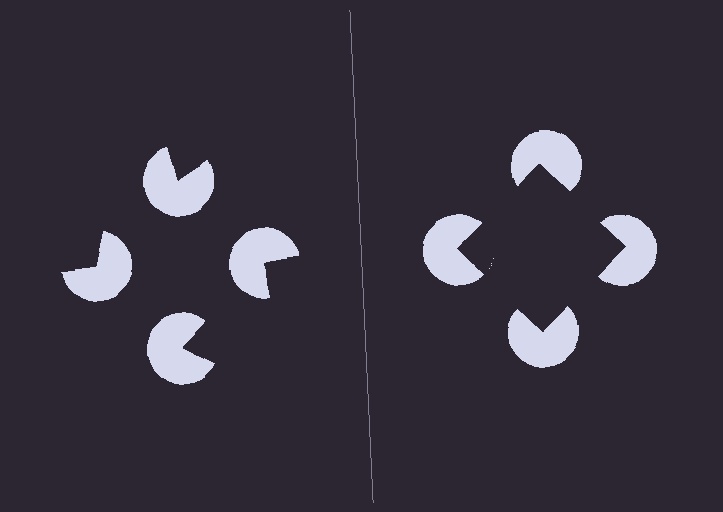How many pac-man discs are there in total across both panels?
8 — 4 on each side.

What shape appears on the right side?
An illusory square.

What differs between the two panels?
The pac-man discs are positioned identically on both sides; only the wedge orientations differ. On the right they align to a square; on the left they are misaligned.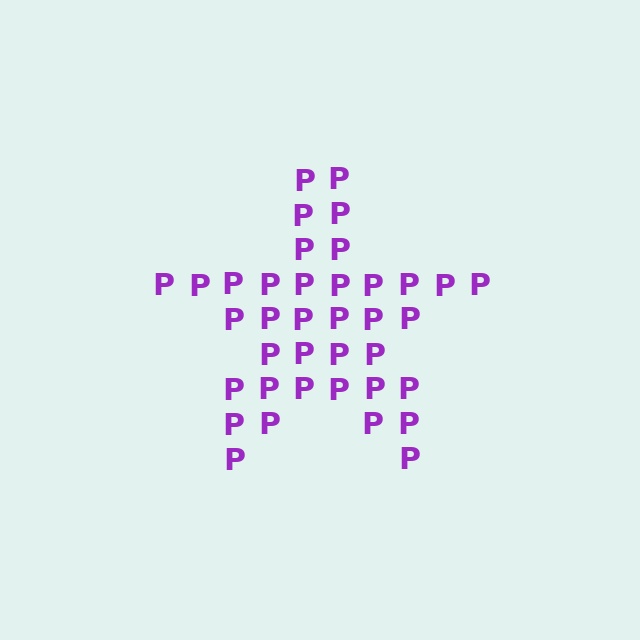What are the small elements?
The small elements are letter P's.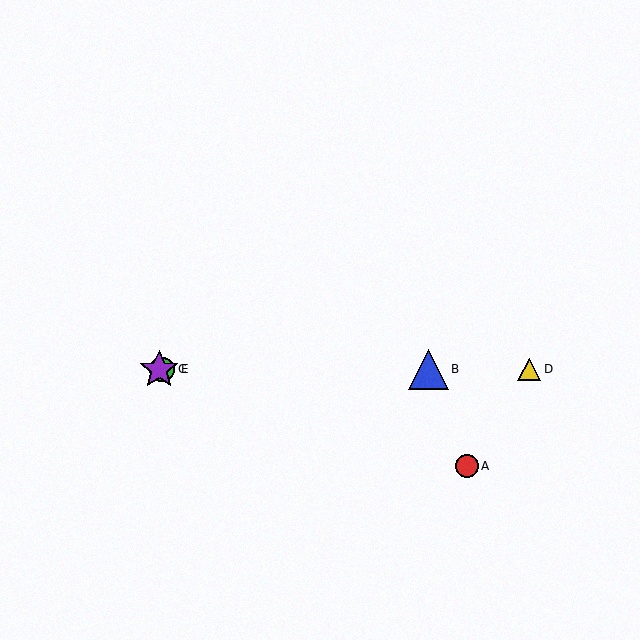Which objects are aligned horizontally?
Objects B, C, D, E are aligned horizontally.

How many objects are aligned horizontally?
4 objects (B, C, D, E) are aligned horizontally.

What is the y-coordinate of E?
Object E is at y≈370.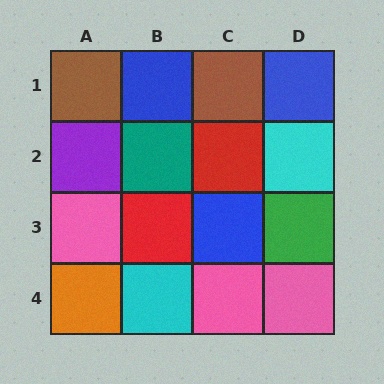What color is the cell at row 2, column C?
Red.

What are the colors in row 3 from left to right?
Pink, red, blue, green.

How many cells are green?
1 cell is green.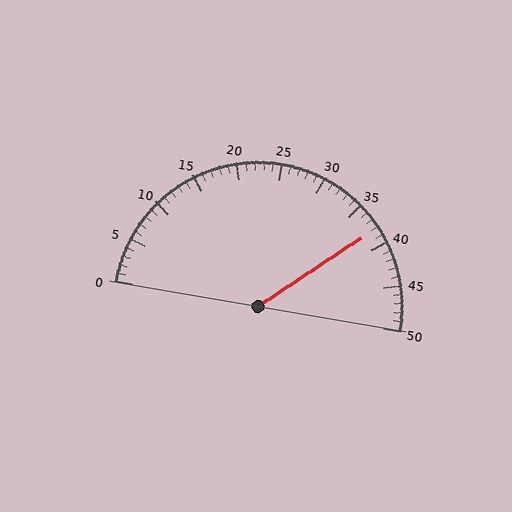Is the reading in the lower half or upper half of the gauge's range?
The reading is in the upper half of the range (0 to 50).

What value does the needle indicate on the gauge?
The needle indicates approximately 38.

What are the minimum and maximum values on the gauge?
The gauge ranges from 0 to 50.